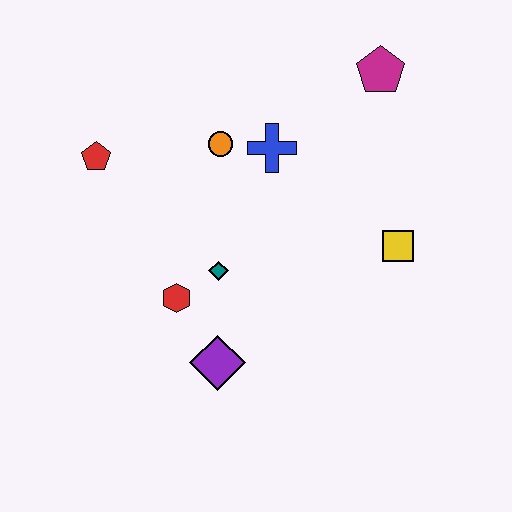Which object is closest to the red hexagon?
The teal diamond is closest to the red hexagon.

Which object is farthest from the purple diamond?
The magenta pentagon is farthest from the purple diamond.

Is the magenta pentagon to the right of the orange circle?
Yes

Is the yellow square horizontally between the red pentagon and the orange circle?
No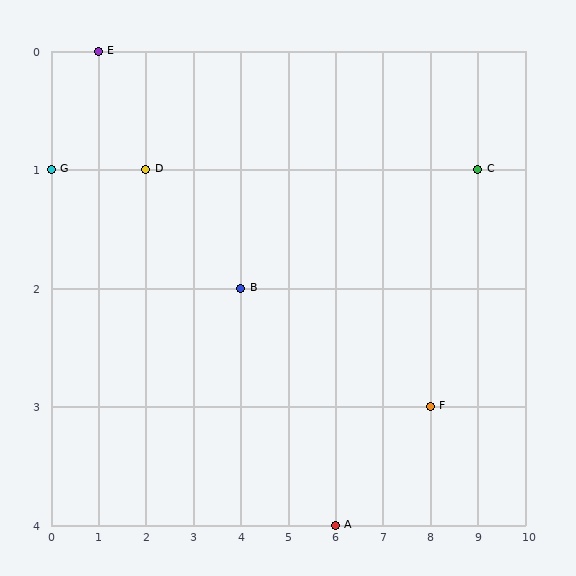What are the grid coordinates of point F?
Point F is at grid coordinates (8, 3).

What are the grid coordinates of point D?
Point D is at grid coordinates (2, 1).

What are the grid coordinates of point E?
Point E is at grid coordinates (1, 0).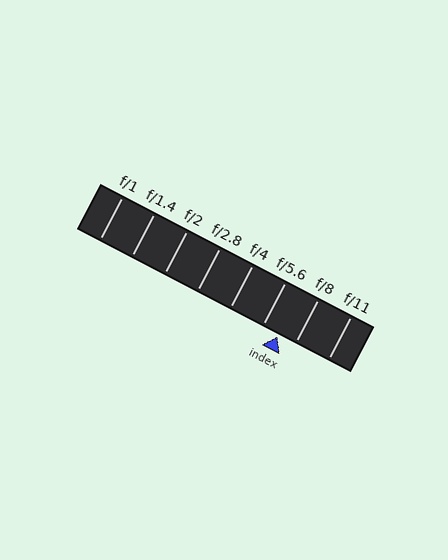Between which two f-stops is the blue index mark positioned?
The index mark is between f/5.6 and f/8.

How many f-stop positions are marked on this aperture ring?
There are 8 f-stop positions marked.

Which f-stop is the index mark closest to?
The index mark is closest to f/8.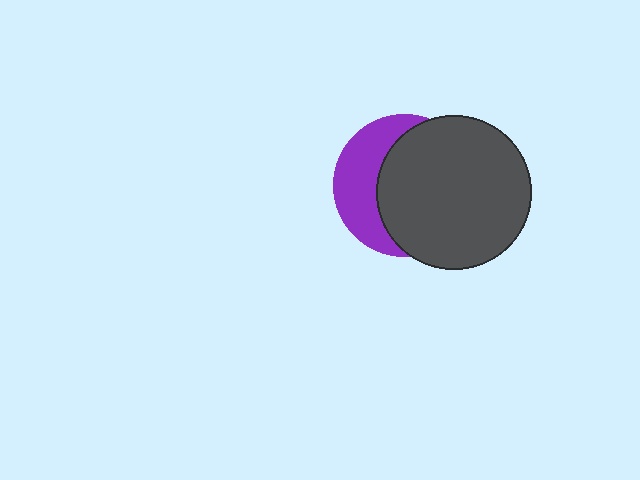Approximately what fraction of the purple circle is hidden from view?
Roughly 63% of the purple circle is hidden behind the dark gray circle.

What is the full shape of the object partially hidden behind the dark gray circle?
The partially hidden object is a purple circle.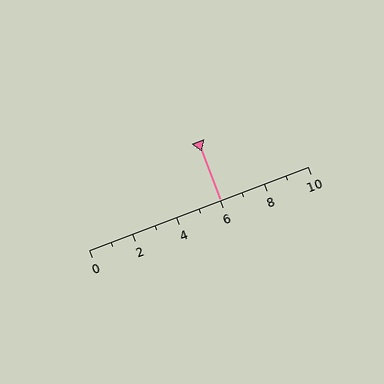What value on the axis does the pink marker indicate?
The marker indicates approximately 6.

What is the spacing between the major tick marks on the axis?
The major ticks are spaced 2 apart.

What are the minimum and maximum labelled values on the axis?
The axis runs from 0 to 10.